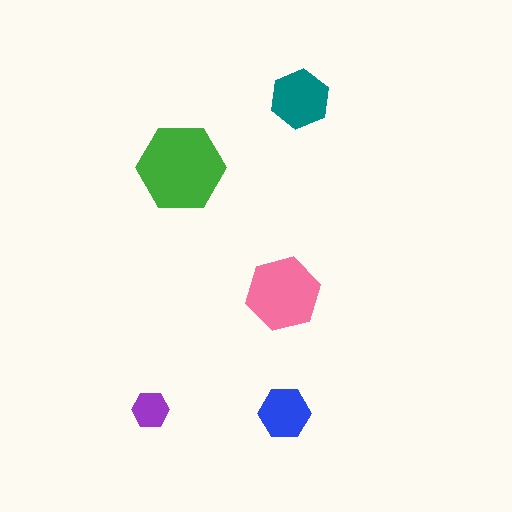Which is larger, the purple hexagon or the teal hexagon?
The teal one.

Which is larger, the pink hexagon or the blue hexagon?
The pink one.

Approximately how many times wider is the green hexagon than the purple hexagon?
About 2.5 times wider.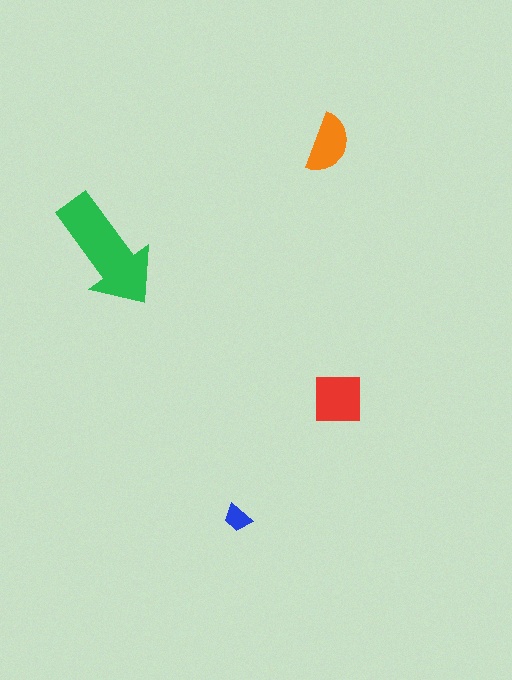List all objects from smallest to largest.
The blue trapezoid, the orange semicircle, the red square, the green arrow.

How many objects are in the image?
There are 4 objects in the image.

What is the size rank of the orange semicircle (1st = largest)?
3rd.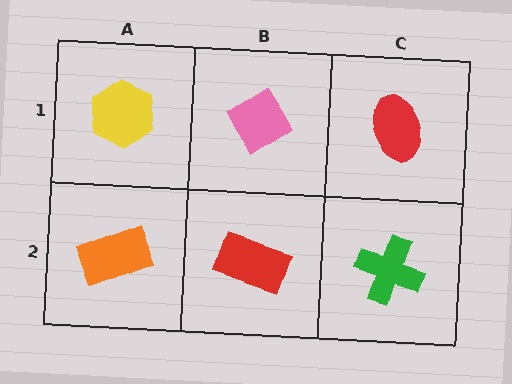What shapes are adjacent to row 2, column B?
A pink diamond (row 1, column B), an orange rectangle (row 2, column A), a green cross (row 2, column C).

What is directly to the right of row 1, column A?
A pink diamond.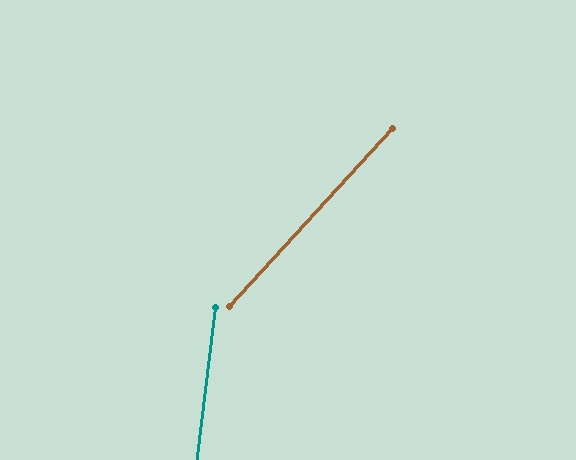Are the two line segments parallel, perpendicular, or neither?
Neither parallel nor perpendicular — they differ by about 35°.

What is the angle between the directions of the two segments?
Approximately 35 degrees.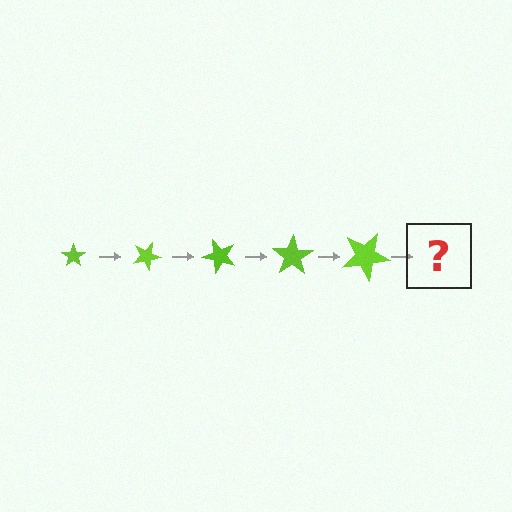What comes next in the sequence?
The next element should be a star, larger than the previous one and rotated 125 degrees from the start.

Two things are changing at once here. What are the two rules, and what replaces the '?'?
The two rules are that the star grows larger each step and it rotates 25 degrees each step. The '?' should be a star, larger than the previous one and rotated 125 degrees from the start.